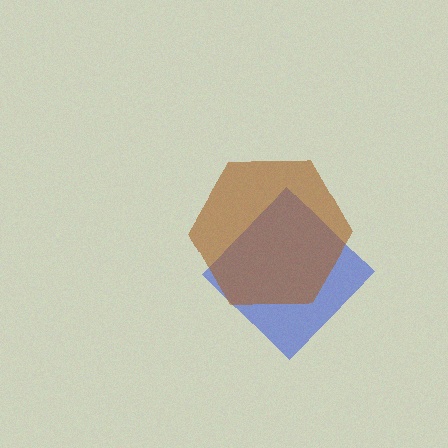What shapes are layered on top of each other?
The layered shapes are: a blue diamond, a brown hexagon.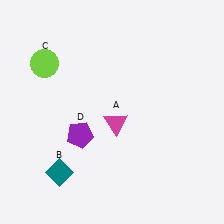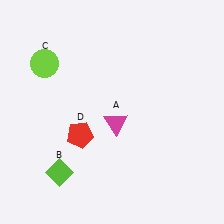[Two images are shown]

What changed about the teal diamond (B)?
In Image 1, B is teal. In Image 2, it changed to lime.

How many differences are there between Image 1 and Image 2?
There are 2 differences between the two images.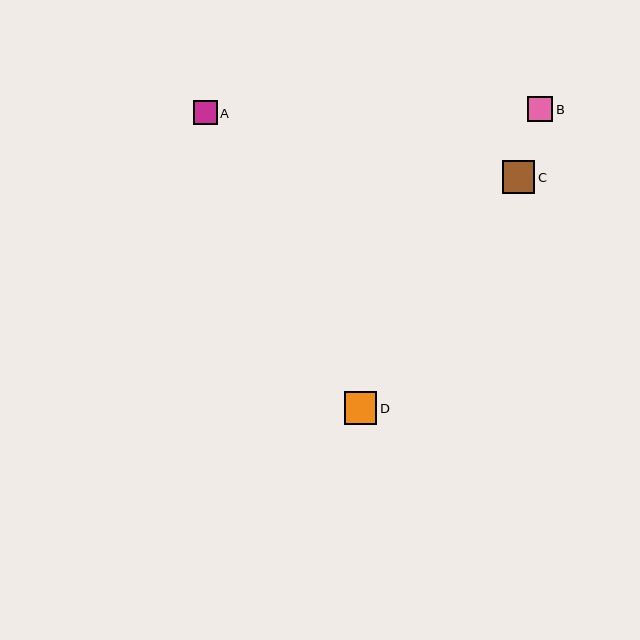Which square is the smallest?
Square A is the smallest with a size of approximately 24 pixels.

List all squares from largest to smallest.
From largest to smallest: D, C, B, A.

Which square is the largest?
Square D is the largest with a size of approximately 32 pixels.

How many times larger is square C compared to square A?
Square C is approximately 1.4 times the size of square A.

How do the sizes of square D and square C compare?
Square D and square C are approximately the same size.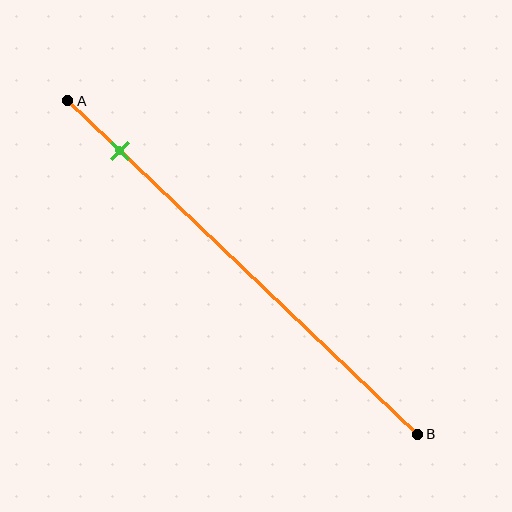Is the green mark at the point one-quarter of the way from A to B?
No, the mark is at about 15% from A, not at the 25% one-quarter point.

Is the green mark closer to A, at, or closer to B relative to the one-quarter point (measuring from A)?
The green mark is closer to point A than the one-quarter point of segment AB.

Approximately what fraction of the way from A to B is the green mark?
The green mark is approximately 15% of the way from A to B.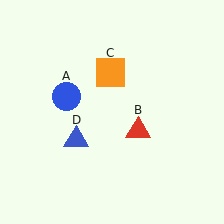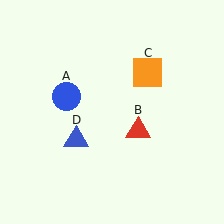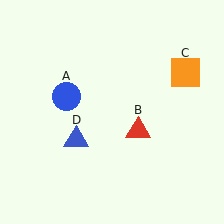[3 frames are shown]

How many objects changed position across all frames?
1 object changed position: orange square (object C).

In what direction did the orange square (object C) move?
The orange square (object C) moved right.